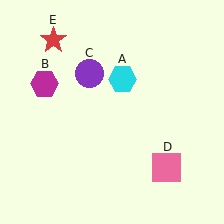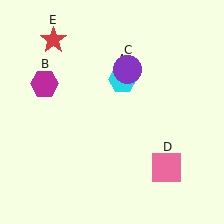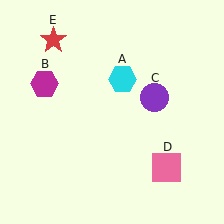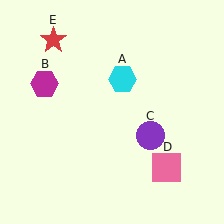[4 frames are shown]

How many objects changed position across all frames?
1 object changed position: purple circle (object C).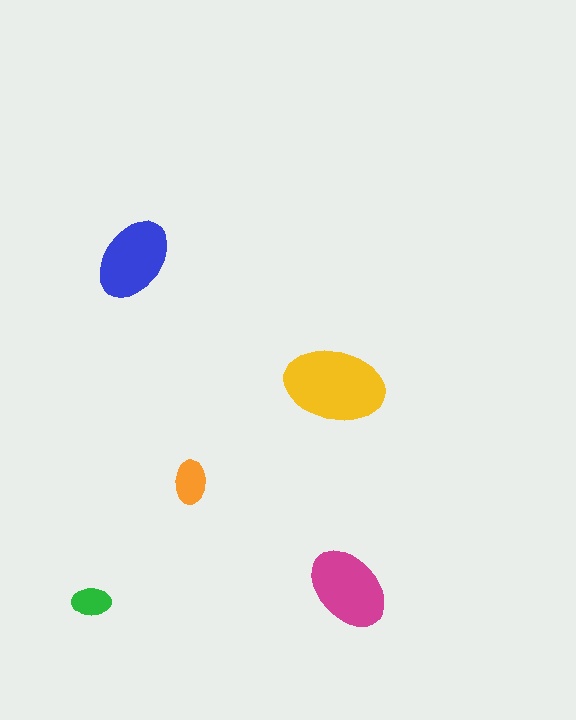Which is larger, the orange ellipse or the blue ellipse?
The blue one.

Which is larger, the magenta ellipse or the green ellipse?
The magenta one.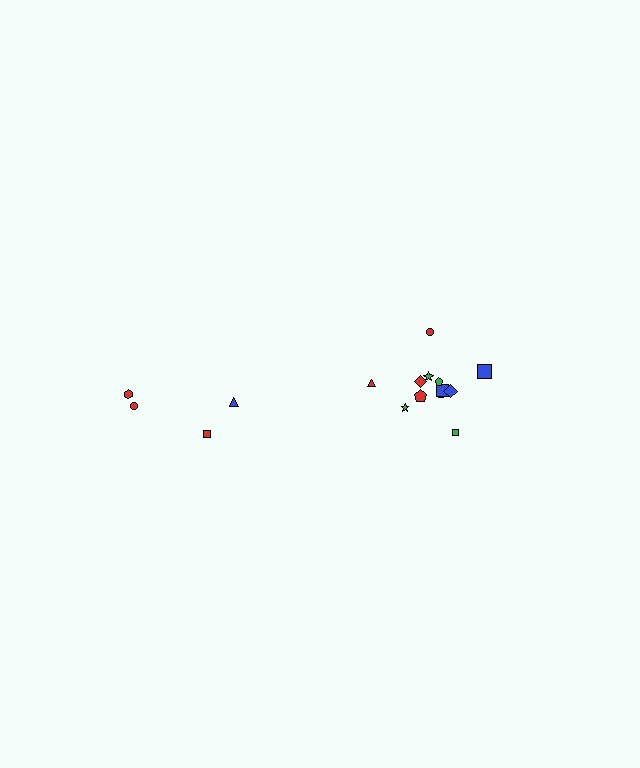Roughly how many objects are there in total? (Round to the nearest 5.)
Roughly 15 objects in total.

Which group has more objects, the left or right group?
The right group.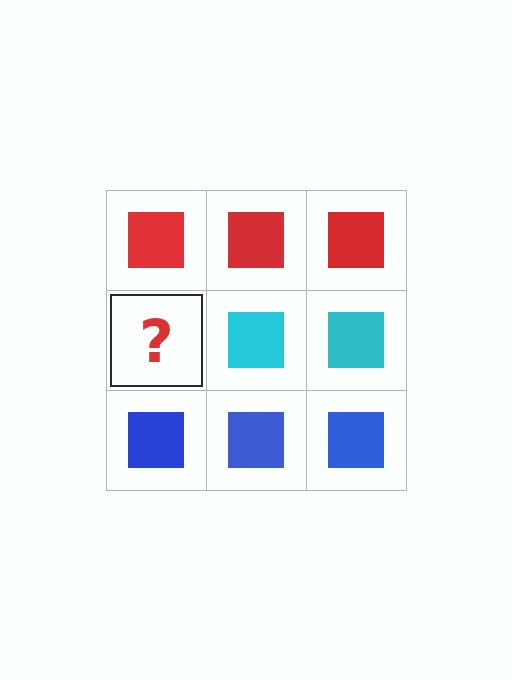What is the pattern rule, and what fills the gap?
The rule is that each row has a consistent color. The gap should be filled with a cyan square.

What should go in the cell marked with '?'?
The missing cell should contain a cyan square.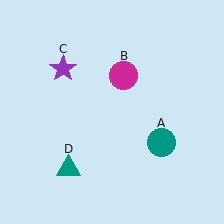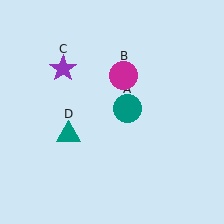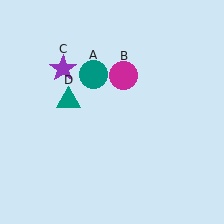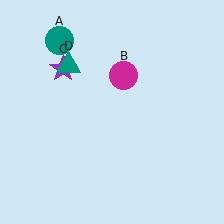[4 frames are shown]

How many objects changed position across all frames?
2 objects changed position: teal circle (object A), teal triangle (object D).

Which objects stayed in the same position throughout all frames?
Magenta circle (object B) and purple star (object C) remained stationary.